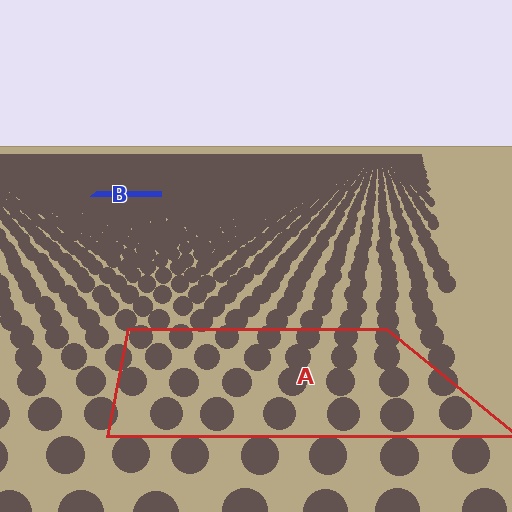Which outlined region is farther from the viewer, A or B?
Region B is farther from the viewer — the texture elements inside it appear smaller and more densely packed.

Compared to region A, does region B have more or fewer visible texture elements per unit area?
Region B has more texture elements per unit area — they are packed more densely because it is farther away.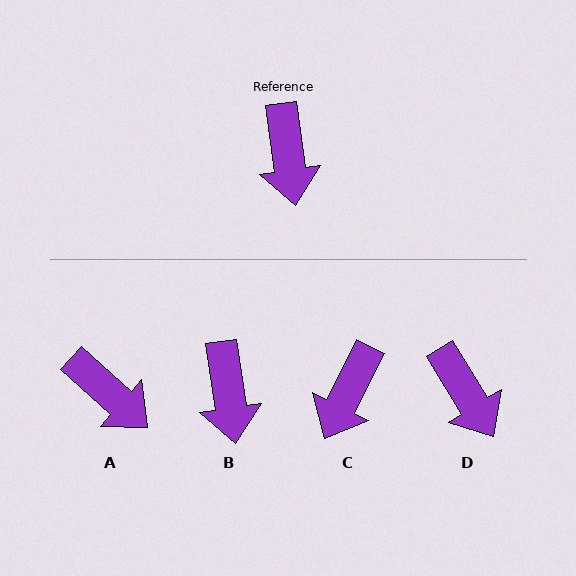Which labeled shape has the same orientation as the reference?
B.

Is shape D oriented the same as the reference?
No, it is off by about 23 degrees.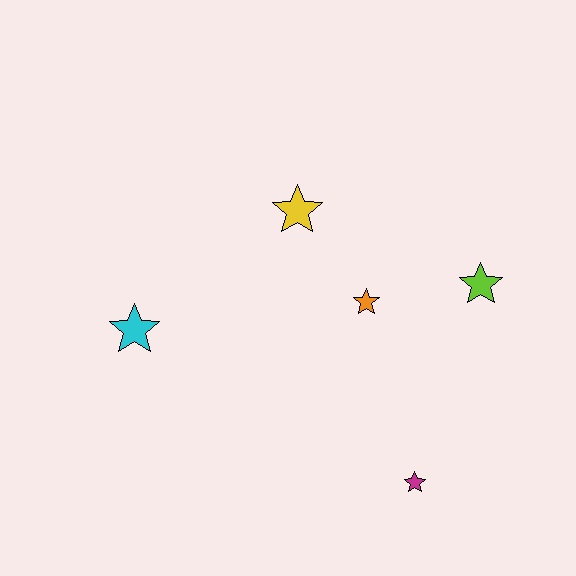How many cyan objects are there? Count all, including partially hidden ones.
There is 1 cyan object.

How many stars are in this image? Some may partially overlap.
There are 5 stars.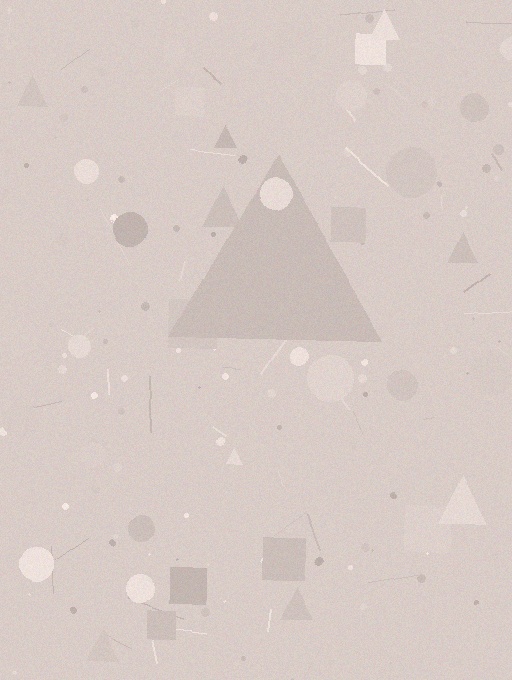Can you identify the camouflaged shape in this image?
The camouflaged shape is a triangle.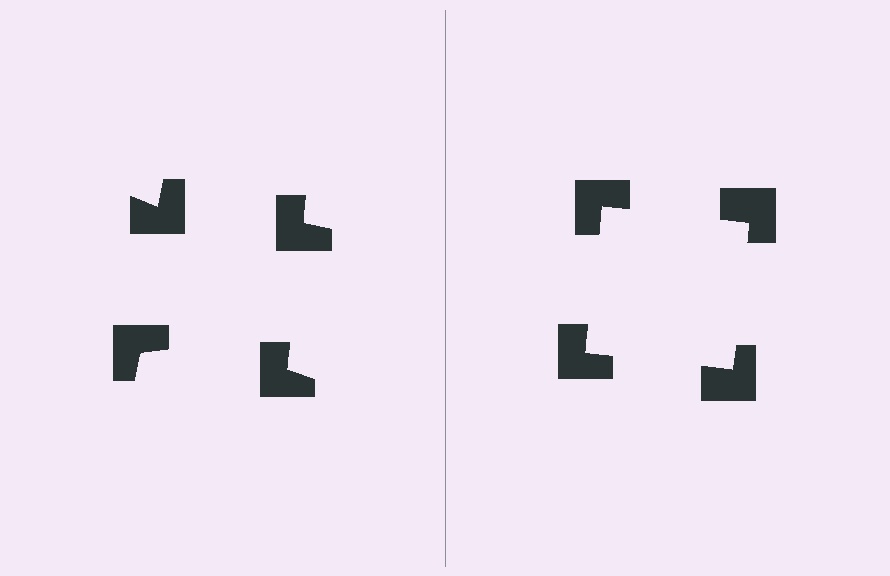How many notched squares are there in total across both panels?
8 — 4 on each side.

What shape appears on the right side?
An illusory square.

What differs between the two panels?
The notched squares are positioned identically on both sides; only the wedge orientations differ. On the right they align to a square; on the left they are misaligned.